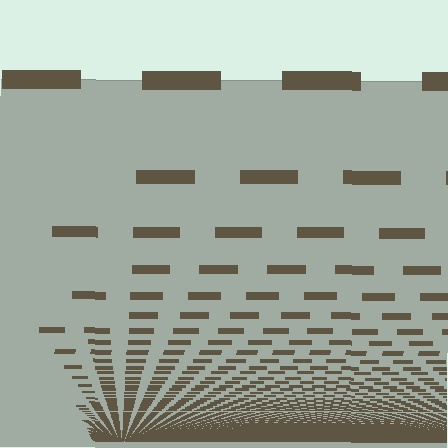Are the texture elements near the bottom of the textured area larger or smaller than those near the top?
Smaller. The gradient is inverted — elements near the bottom are smaller and denser.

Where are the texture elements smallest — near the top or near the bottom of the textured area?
Near the bottom.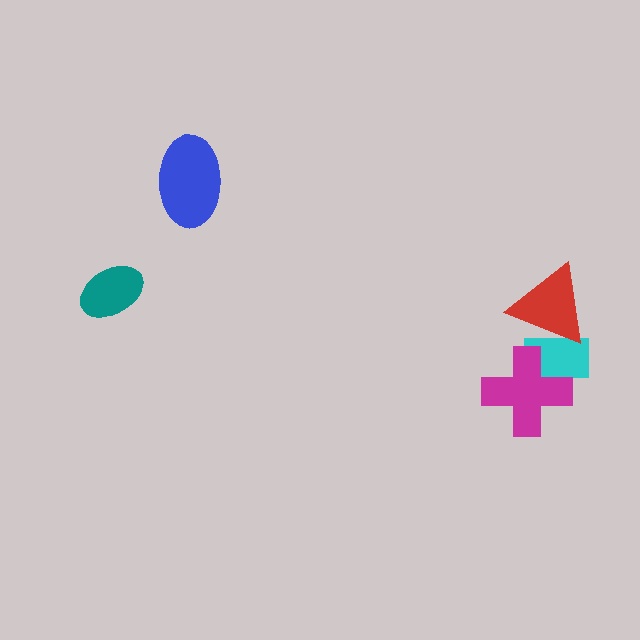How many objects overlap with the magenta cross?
1 object overlaps with the magenta cross.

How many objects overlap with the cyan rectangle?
2 objects overlap with the cyan rectangle.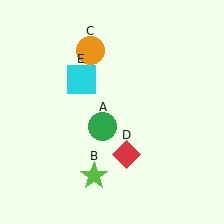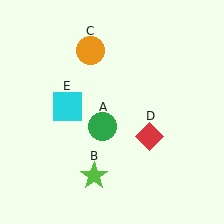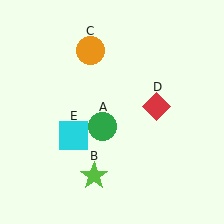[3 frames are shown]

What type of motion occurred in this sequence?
The red diamond (object D), cyan square (object E) rotated counterclockwise around the center of the scene.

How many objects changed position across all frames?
2 objects changed position: red diamond (object D), cyan square (object E).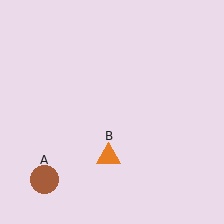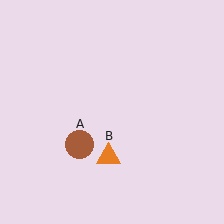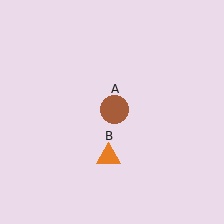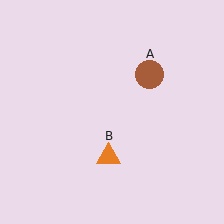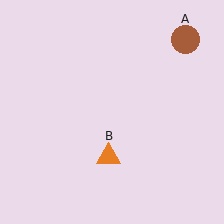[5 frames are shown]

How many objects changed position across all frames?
1 object changed position: brown circle (object A).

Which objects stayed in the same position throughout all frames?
Orange triangle (object B) remained stationary.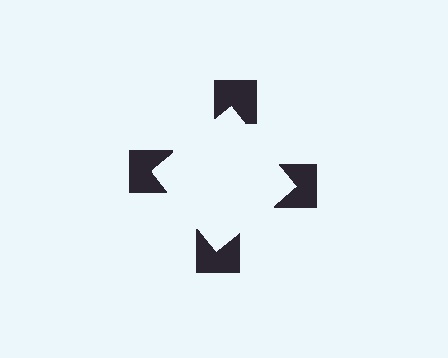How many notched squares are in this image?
There are 4 — one at each vertex of the illusory square.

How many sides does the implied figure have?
4 sides.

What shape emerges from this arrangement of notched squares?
An illusory square — its edges are inferred from the aligned wedge cuts in the notched squares, not physically drawn.